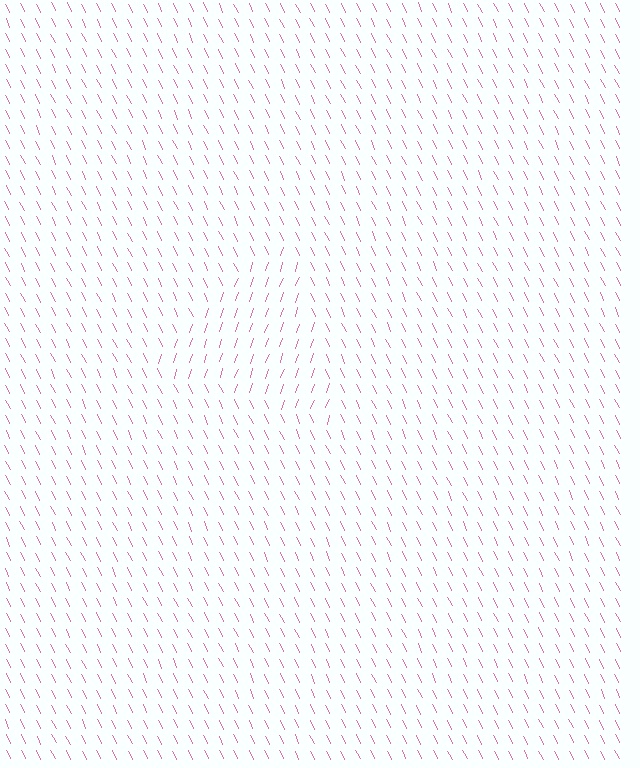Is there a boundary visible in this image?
Yes, there is a texture boundary formed by a change in line orientation.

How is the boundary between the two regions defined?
The boundary is defined purely by a change in line orientation (approximately 45 degrees difference). All lines are the same color and thickness.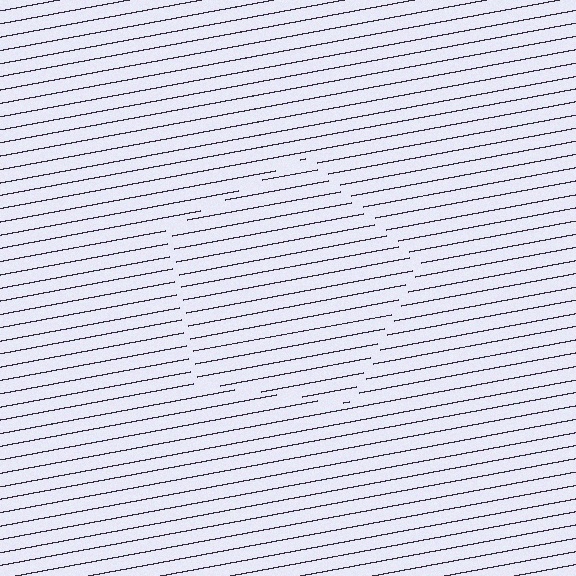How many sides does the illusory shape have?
5 sides — the line-ends trace a pentagon.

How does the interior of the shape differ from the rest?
The interior of the shape contains the same grating, shifted by half a period — the contour is defined by the phase discontinuity where line-ends from the inner and outer gratings abut.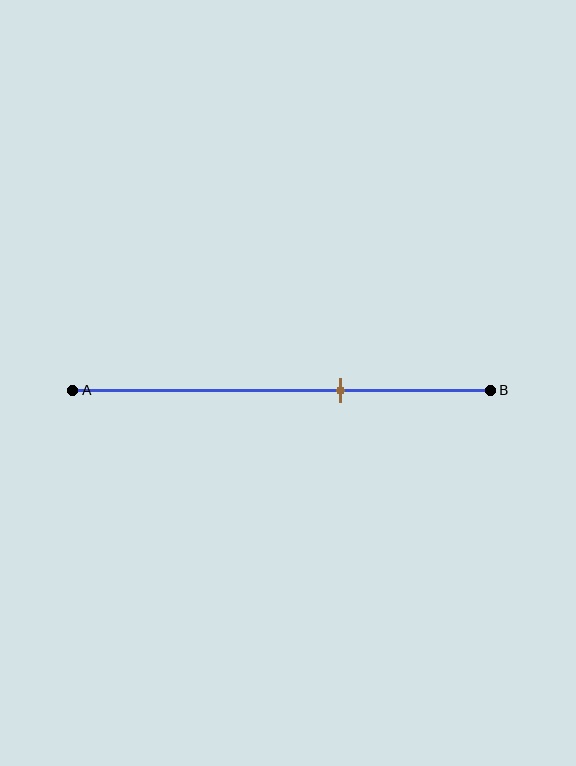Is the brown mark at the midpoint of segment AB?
No, the mark is at about 65% from A, not at the 50% midpoint.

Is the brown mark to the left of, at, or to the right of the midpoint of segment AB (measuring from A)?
The brown mark is to the right of the midpoint of segment AB.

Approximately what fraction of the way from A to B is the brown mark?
The brown mark is approximately 65% of the way from A to B.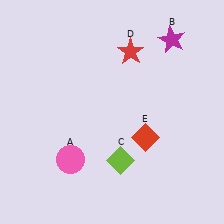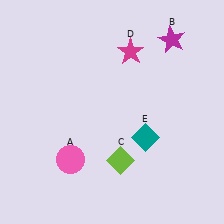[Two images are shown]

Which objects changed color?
D changed from red to magenta. E changed from red to teal.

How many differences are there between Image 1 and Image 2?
There are 2 differences between the two images.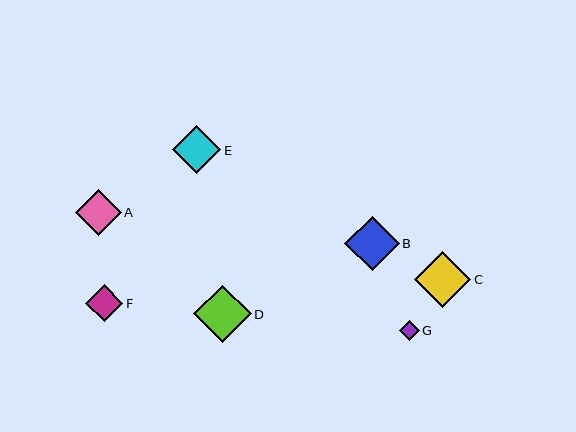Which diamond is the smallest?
Diamond G is the smallest with a size of approximately 20 pixels.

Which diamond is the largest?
Diamond D is the largest with a size of approximately 58 pixels.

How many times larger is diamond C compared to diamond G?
Diamond C is approximately 2.8 times the size of diamond G.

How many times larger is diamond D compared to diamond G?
Diamond D is approximately 2.9 times the size of diamond G.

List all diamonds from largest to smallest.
From largest to smallest: D, C, B, E, A, F, G.